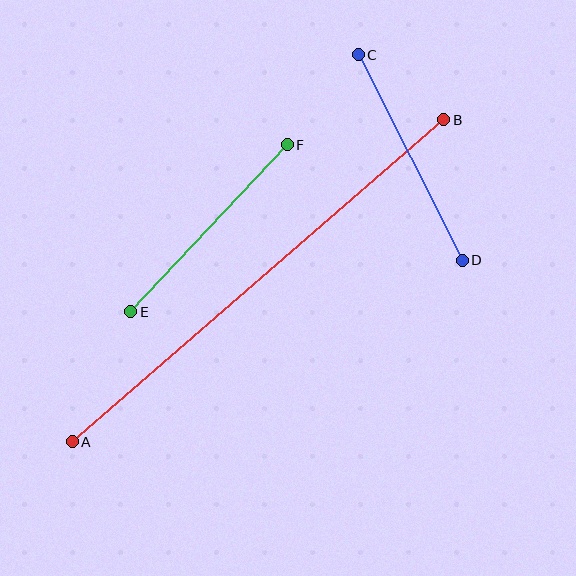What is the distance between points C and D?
The distance is approximately 230 pixels.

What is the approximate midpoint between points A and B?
The midpoint is at approximately (258, 281) pixels.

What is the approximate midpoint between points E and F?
The midpoint is at approximately (209, 228) pixels.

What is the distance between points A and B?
The distance is approximately 492 pixels.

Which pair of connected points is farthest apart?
Points A and B are farthest apart.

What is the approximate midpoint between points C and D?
The midpoint is at approximately (410, 157) pixels.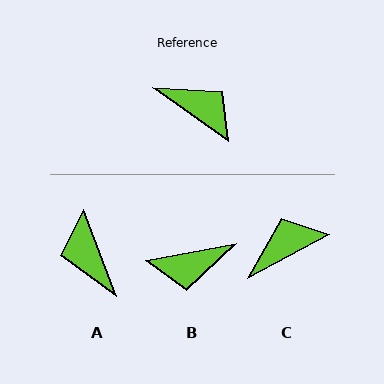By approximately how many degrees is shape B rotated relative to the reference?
Approximately 133 degrees clockwise.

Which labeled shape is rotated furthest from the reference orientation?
A, about 147 degrees away.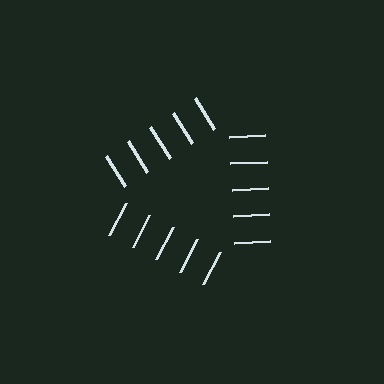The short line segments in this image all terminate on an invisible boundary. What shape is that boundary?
An illusory triangle — the line segments terminate on its edges but no continuous stroke is drawn.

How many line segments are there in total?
15 — 5 along each of the 3 edges.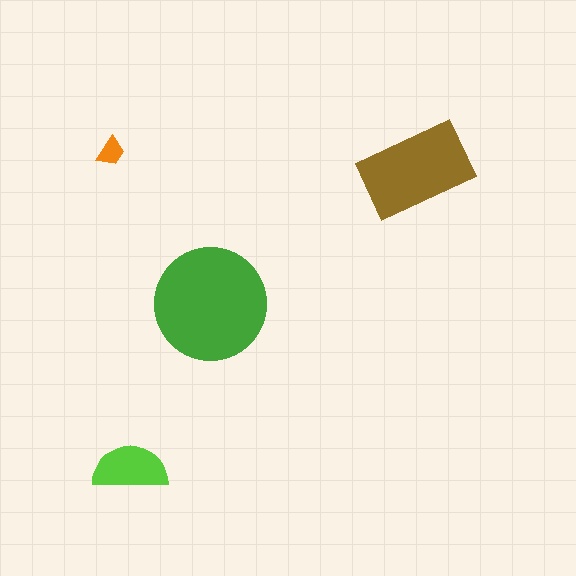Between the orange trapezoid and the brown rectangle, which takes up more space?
The brown rectangle.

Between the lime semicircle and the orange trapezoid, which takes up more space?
The lime semicircle.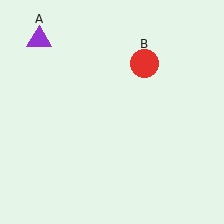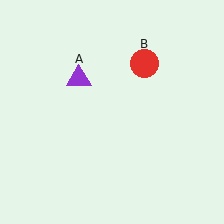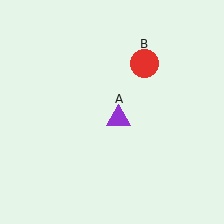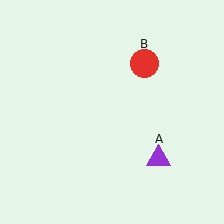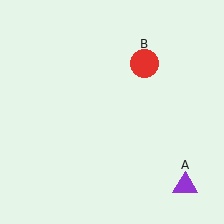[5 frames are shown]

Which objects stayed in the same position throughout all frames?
Red circle (object B) remained stationary.